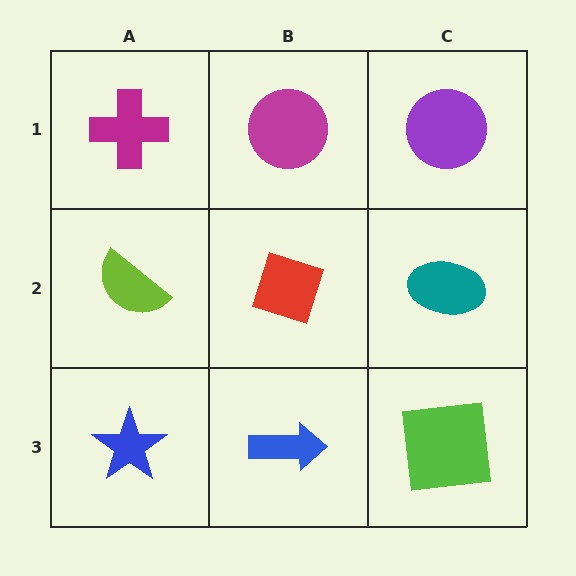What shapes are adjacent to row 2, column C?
A purple circle (row 1, column C), a lime square (row 3, column C), a red diamond (row 2, column B).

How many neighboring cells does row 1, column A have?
2.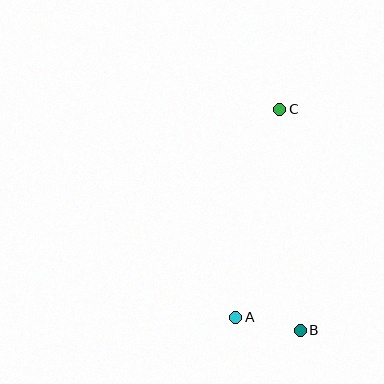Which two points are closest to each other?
Points A and B are closest to each other.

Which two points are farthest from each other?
Points B and C are farthest from each other.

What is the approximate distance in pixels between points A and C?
The distance between A and C is approximately 213 pixels.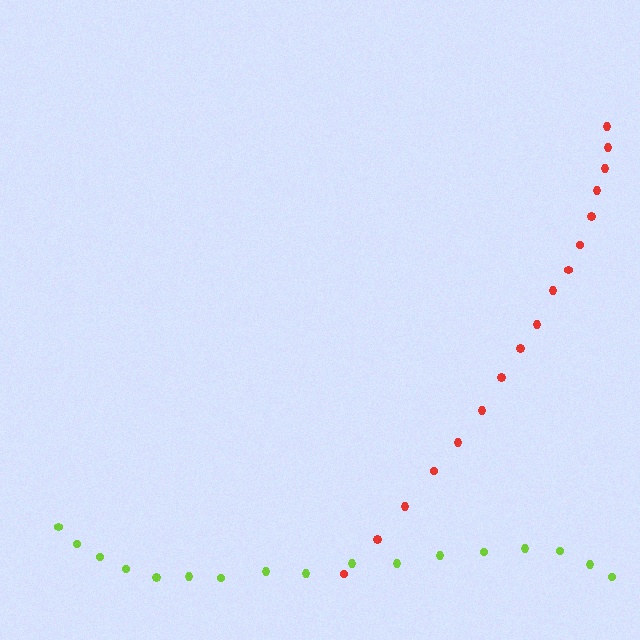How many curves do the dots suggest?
There are 2 distinct paths.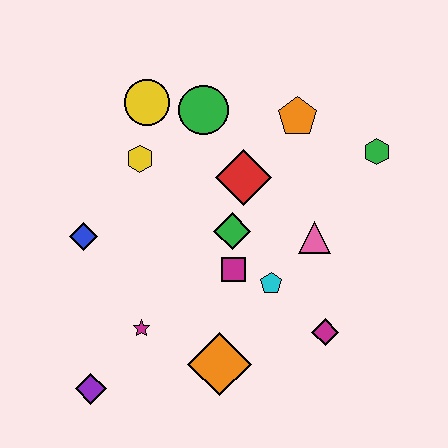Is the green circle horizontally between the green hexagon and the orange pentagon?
No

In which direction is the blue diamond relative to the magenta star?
The blue diamond is above the magenta star.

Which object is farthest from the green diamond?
The purple diamond is farthest from the green diamond.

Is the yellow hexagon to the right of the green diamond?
No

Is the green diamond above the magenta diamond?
Yes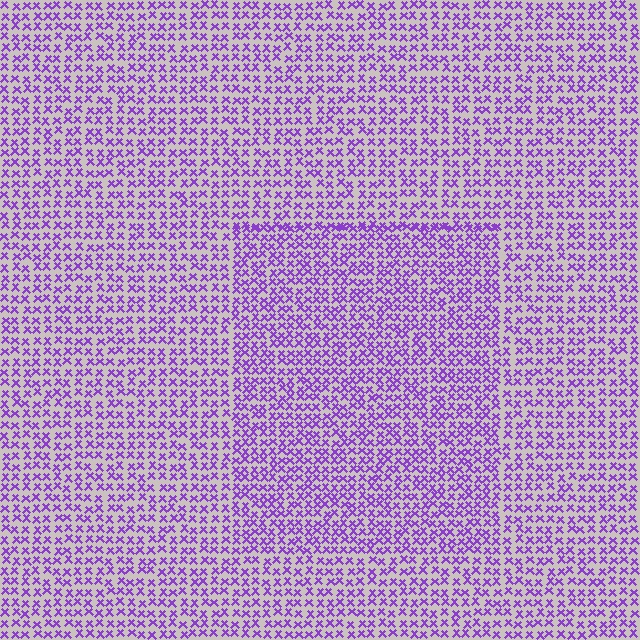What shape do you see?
I see a rectangle.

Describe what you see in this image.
The image contains small purple elements arranged at two different densities. A rectangle-shaped region is visible where the elements are more densely packed than the surrounding area.